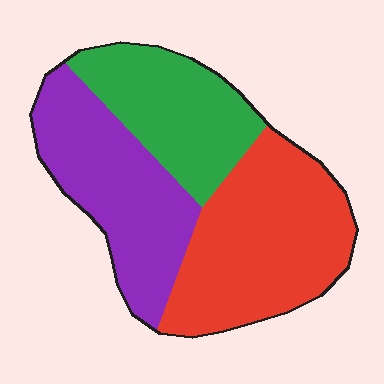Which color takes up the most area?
Red, at roughly 40%.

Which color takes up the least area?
Green, at roughly 25%.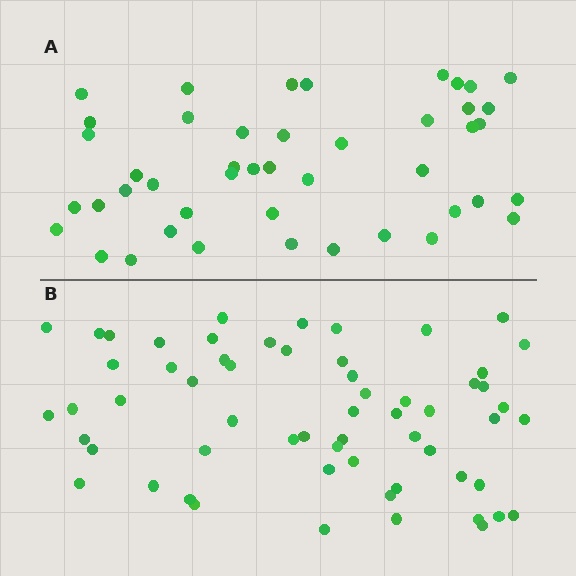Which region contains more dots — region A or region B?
Region B (the bottom region) has more dots.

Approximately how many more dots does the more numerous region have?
Region B has approximately 15 more dots than region A.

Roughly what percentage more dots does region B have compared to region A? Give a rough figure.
About 35% more.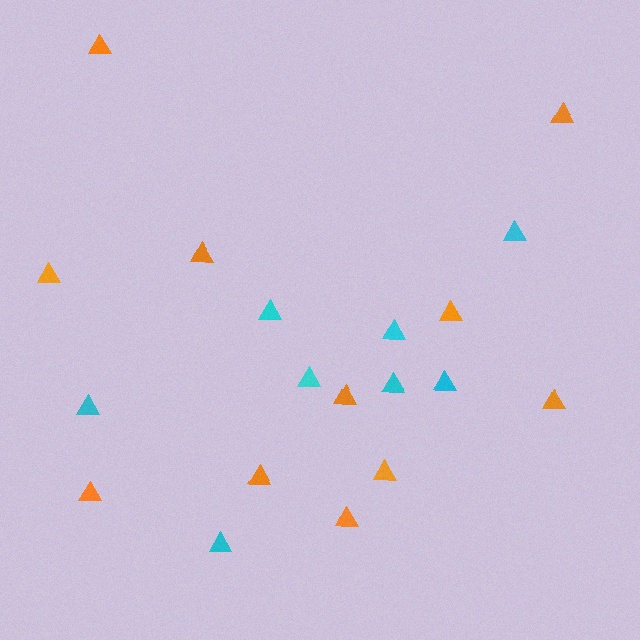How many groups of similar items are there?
There are 2 groups: one group of orange triangles (11) and one group of cyan triangles (8).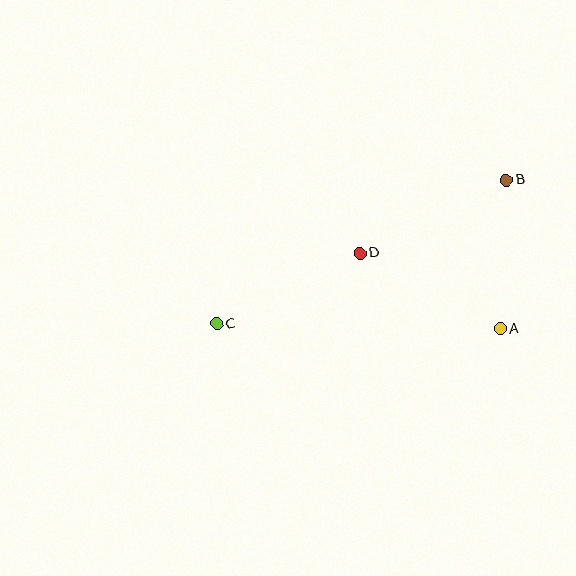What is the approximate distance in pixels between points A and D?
The distance between A and D is approximately 160 pixels.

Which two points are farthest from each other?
Points B and C are farthest from each other.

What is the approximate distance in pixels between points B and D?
The distance between B and D is approximately 164 pixels.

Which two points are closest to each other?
Points A and B are closest to each other.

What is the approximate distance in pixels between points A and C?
The distance between A and C is approximately 283 pixels.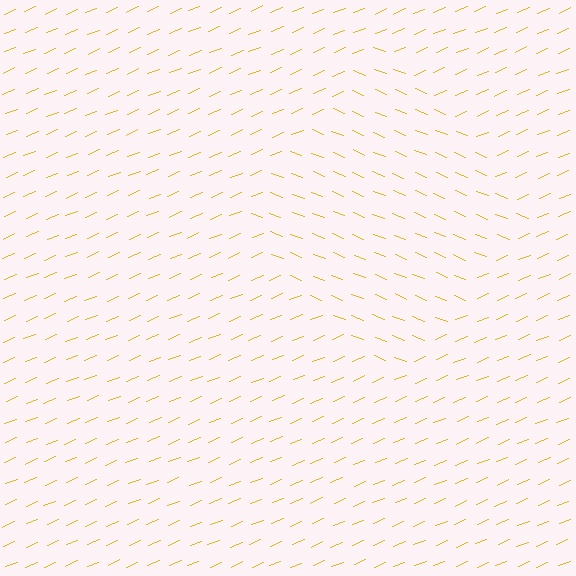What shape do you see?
I see a diamond.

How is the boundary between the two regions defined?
The boundary is defined purely by a change in line orientation (approximately 45 degrees difference). All lines are the same color and thickness.